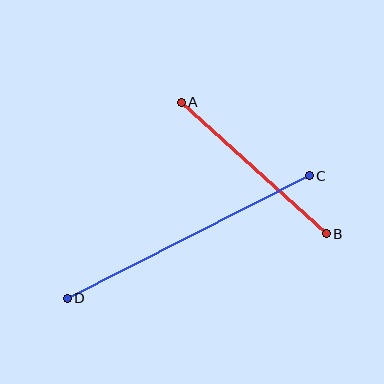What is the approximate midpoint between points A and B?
The midpoint is at approximately (254, 168) pixels.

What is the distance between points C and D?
The distance is approximately 271 pixels.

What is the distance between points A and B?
The distance is approximately 196 pixels.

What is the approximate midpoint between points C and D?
The midpoint is at approximately (188, 237) pixels.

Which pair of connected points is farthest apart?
Points C and D are farthest apart.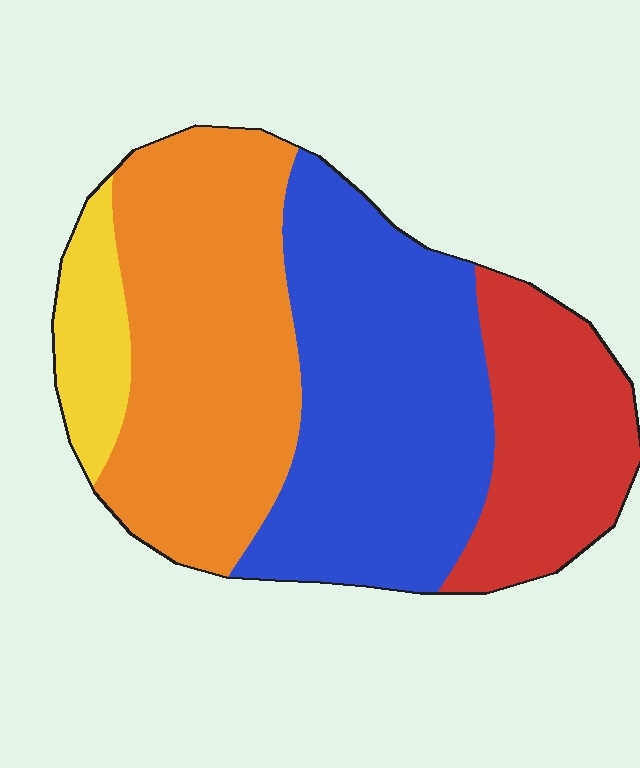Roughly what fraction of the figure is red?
Red takes up about one fifth (1/5) of the figure.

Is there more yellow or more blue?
Blue.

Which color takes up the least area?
Yellow, at roughly 10%.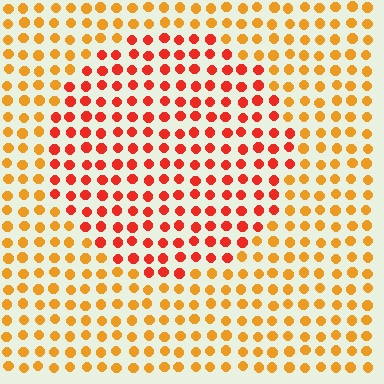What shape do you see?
I see a circle.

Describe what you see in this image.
The image is filled with small orange elements in a uniform arrangement. A circle-shaped region is visible where the elements are tinted to a slightly different hue, forming a subtle color boundary.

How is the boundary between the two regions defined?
The boundary is defined purely by a slight shift in hue (about 34 degrees). Spacing, size, and orientation are identical on both sides.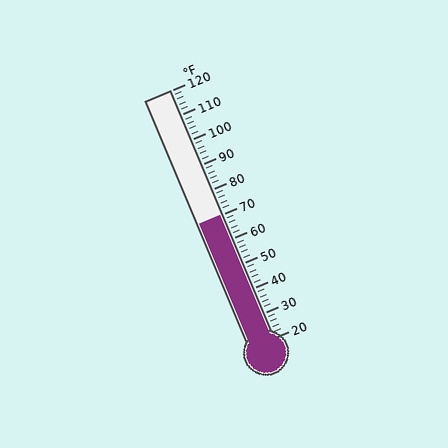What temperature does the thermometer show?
The thermometer shows approximately 70°F.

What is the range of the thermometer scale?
The thermometer scale ranges from 20°F to 120°F.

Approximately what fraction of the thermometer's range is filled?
The thermometer is filled to approximately 50% of its range.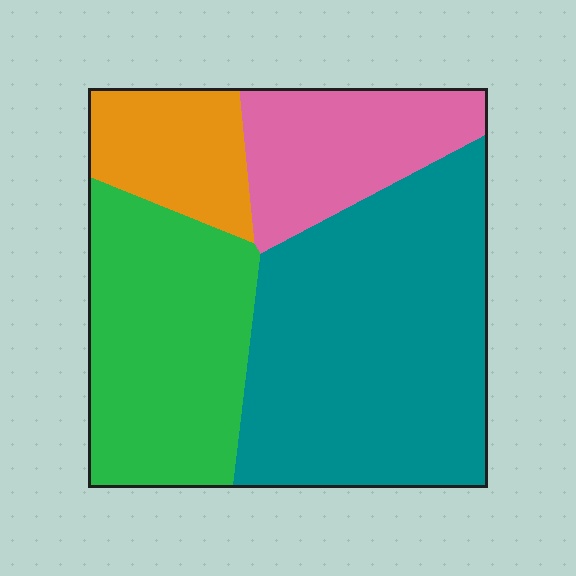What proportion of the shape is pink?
Pink takes up about one sixth (1/6) of the shape.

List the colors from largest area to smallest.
From largest to smallest: teal, green, pink, orange.